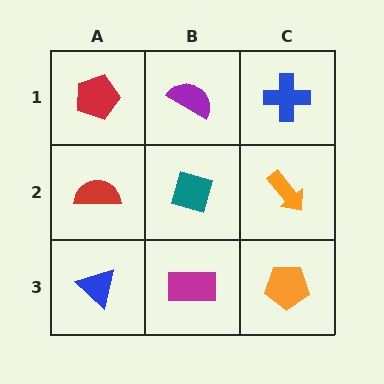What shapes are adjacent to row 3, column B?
A teal diamond (row 2, column B), a blue triangle (row 3, column A), an orange pentagon (row 3, column C).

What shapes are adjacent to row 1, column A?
A red semicircle (row 2, column A), a purple semicircle (row 1, column B).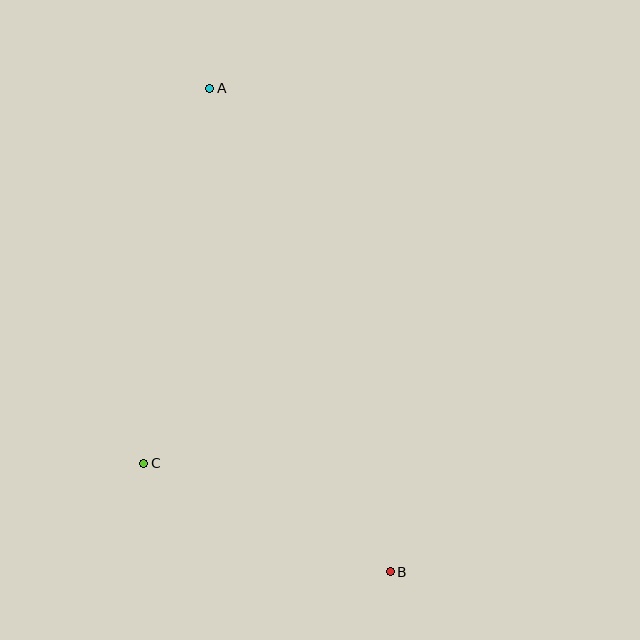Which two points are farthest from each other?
Points A and B are farthest from each other.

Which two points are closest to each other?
Points B and C are closest to each other.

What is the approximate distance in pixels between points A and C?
The distance between A and C is approximately 381 pixels.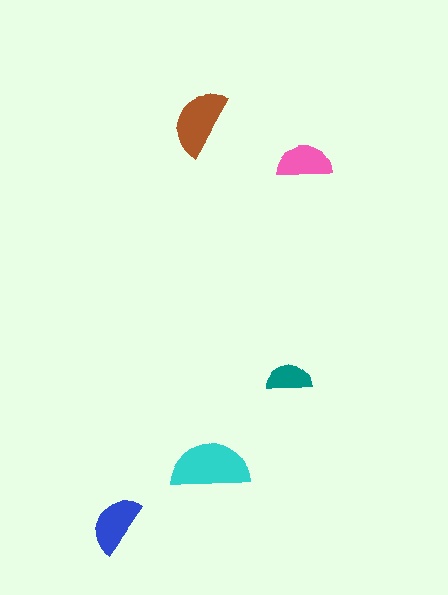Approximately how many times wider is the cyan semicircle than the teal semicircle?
About 1.5 times wider.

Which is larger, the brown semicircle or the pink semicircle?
The brown one.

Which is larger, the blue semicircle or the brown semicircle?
The brown one.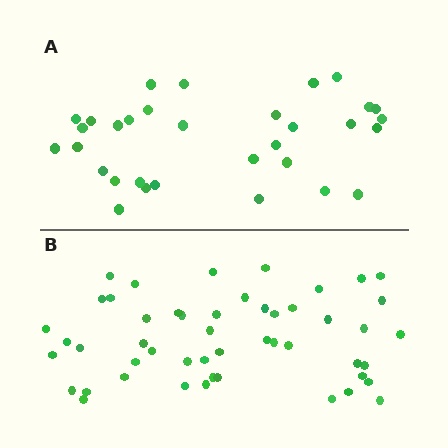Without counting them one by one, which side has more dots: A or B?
Region B (the bottom region) has more dots.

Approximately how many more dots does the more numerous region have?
Region B has approximately 20 more dots than region A.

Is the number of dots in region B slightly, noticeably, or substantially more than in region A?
Region B has substantially more. The ratio is roughly 1.6 to 1.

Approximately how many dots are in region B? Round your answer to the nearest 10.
About 50 dots.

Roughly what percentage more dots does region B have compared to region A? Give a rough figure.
About 55% more.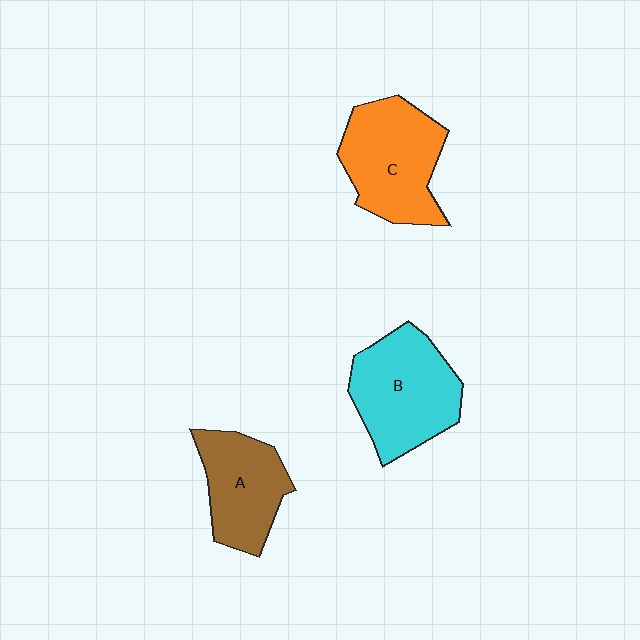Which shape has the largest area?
Shape B (cyan).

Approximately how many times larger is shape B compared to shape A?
Approximately 1.3 times.